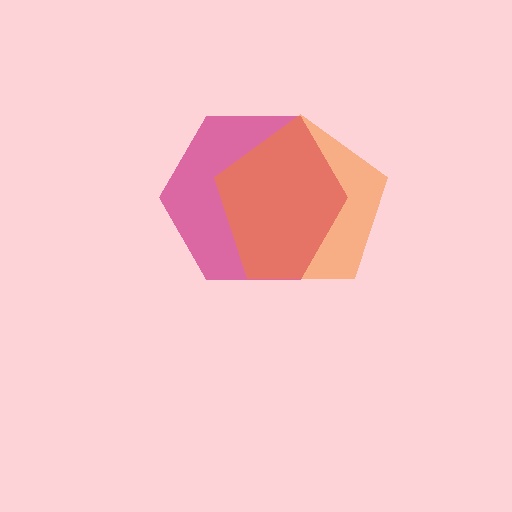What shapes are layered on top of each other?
The layered shapes are: a magenta hexagon, an orange pentagon.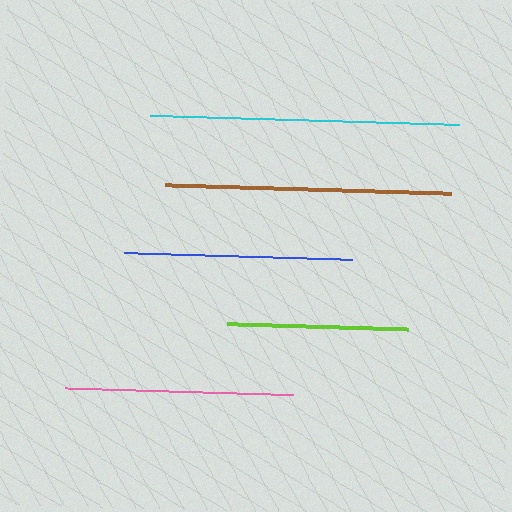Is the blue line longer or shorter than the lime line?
The blue line is longer than the lime line.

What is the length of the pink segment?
The pink segment is approximately 228 pixels long.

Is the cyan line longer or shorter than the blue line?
The cyan line is longer than the blue line.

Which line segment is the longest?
The cyan line is the longest at approximately 309 pixels.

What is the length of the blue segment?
The blue segment is approximately 228 pixels long.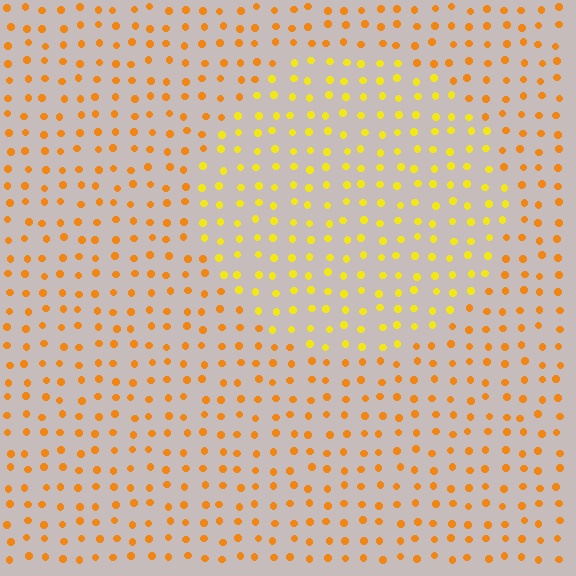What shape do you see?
I see a circle.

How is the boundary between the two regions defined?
The boundary is defined purely by a slight shift in hue (about 27 degrees). Spacing, size, and orientation are identical on both sides.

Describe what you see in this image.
The image is filled with small orange elements in a uniform arrangement. A circle-shaped region is visible where the elements are tinted to a slightly different hue, forming a subtle color boundary.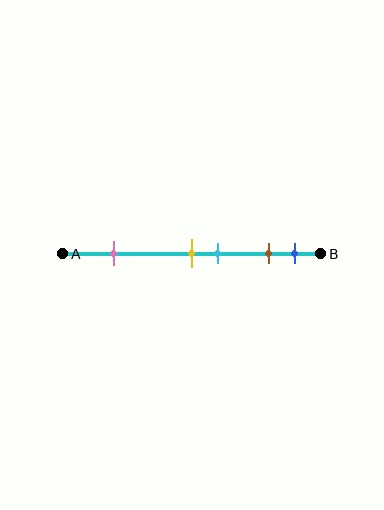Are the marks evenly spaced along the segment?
No, the marks are not evenly spaced.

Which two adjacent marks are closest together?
The yellow and cyan marks are the closest adjacent pair.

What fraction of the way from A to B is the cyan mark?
The cyan mark is approximately 60% (0.6) of the way from A to B.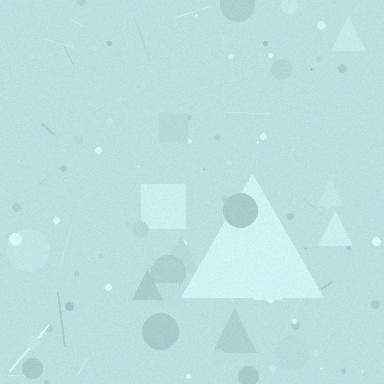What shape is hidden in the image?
A triangle is hidden in the image.